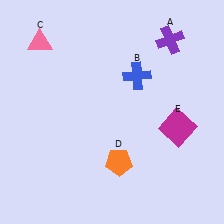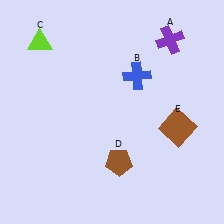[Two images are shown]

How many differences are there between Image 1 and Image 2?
There are 3 differences between the two images.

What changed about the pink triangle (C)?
In Image 1, C is pink. In Image 2, it changed to lime.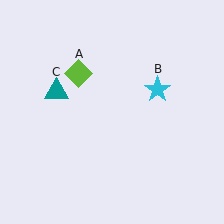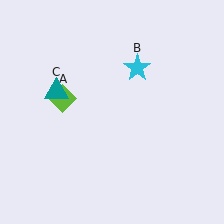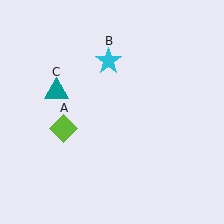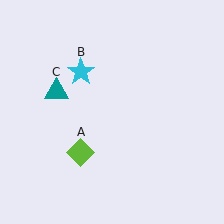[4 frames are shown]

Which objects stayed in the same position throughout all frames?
Teal triangle (object C) remained stationary.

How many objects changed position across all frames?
2 objects changed position: lime diamond (object A), cyan star (object B).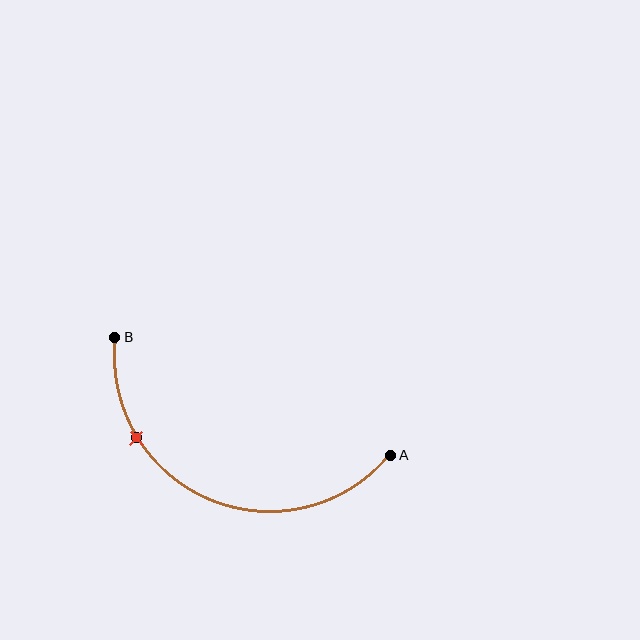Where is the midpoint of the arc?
The arc midpoint is the point on the curve farthest from the straight line joining A and B. It sits below that line.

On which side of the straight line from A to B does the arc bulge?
The arc bulges below the straight line connecting A and B.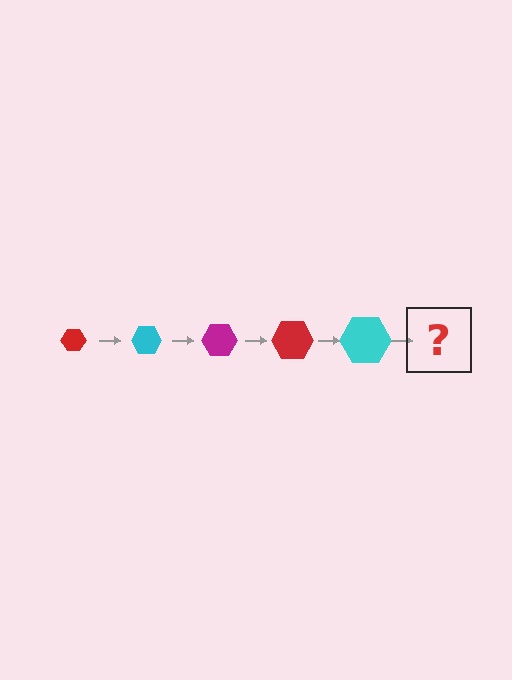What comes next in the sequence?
The next element should be a magenta hexagon, larger than the previous one.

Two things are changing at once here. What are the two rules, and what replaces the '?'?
The two rules are that the hexagon grows larger each step and the color cycles through red, cyan, and magenta. The '?' should be a magenta hexagon, larger than the previous one.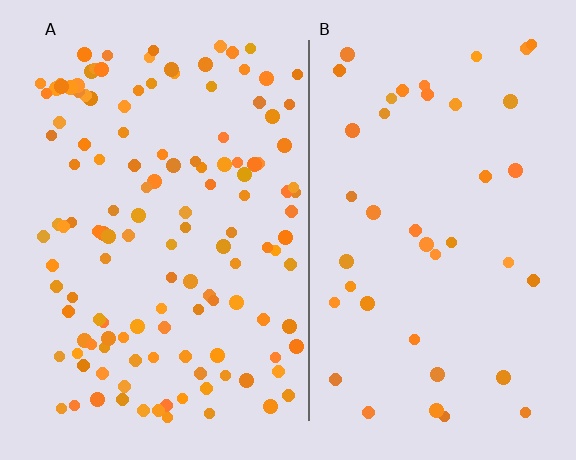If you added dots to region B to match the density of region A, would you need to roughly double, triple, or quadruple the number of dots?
Approximately triple.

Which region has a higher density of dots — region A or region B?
A (the left).